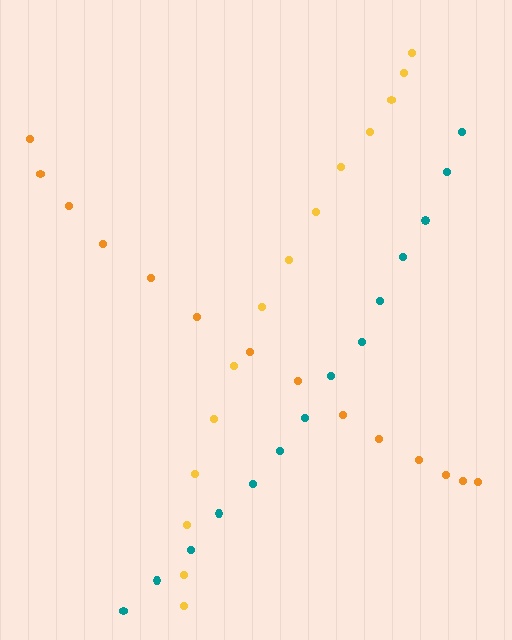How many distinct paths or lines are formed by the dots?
There are 3 distinct paths.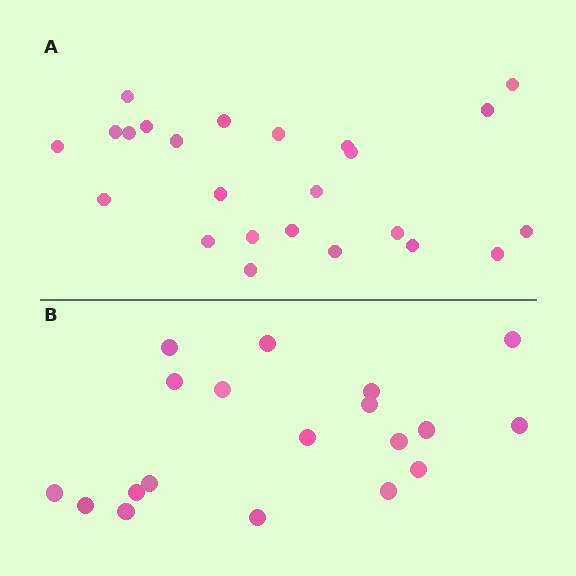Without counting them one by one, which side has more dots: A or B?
Region A (the top region) has more dots.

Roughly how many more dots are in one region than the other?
Region A has about 5 more dots than region B.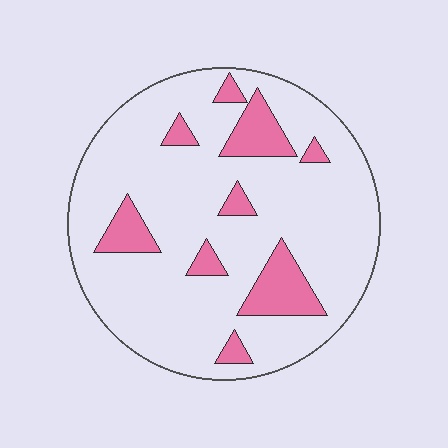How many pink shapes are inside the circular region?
9.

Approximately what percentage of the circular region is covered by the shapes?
Approximately 15%.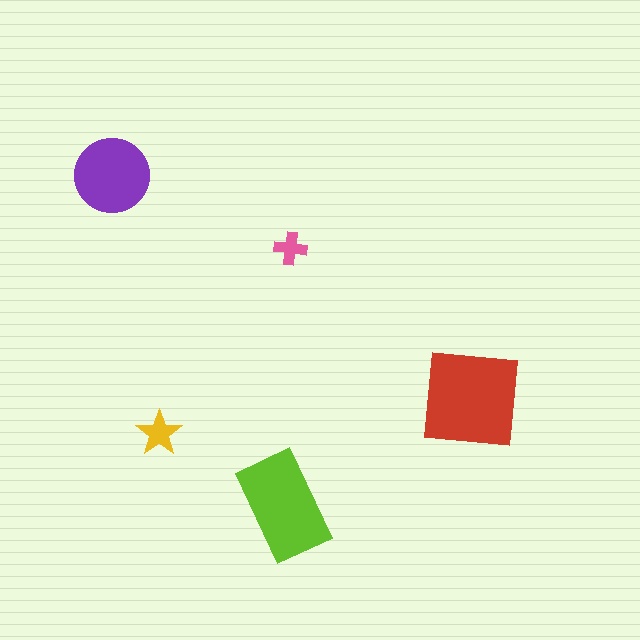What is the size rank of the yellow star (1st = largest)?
4th.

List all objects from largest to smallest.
The red square, the lime rectangle, the purple circle, the yellow star, the pink cross.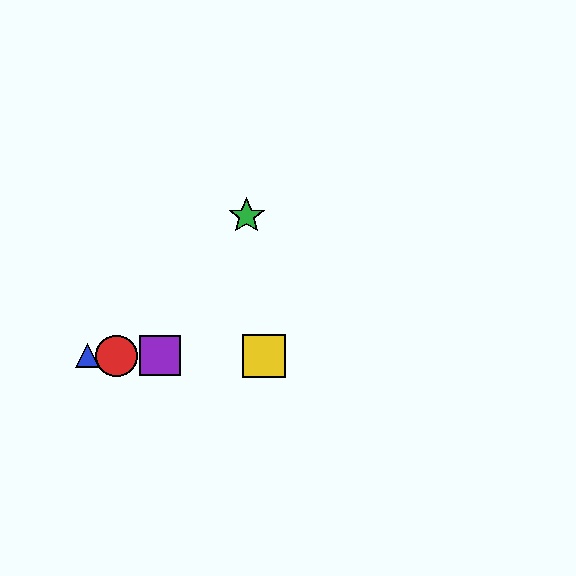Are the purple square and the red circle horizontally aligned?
Yes, both are at y≈356.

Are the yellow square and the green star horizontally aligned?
No, the yellow square is at y≈356 and the green star is at y≈216.